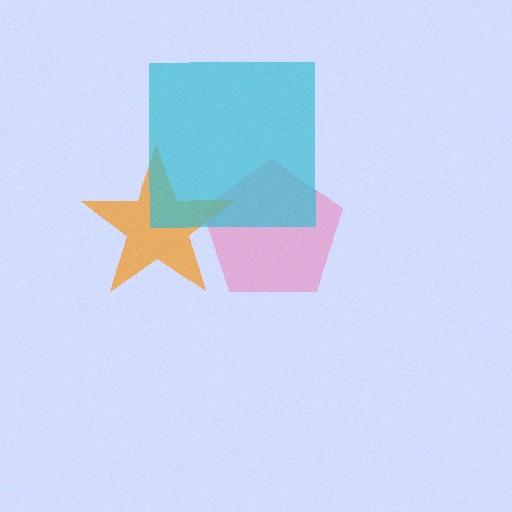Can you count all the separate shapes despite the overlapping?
Yes, there are 3 separate shapes.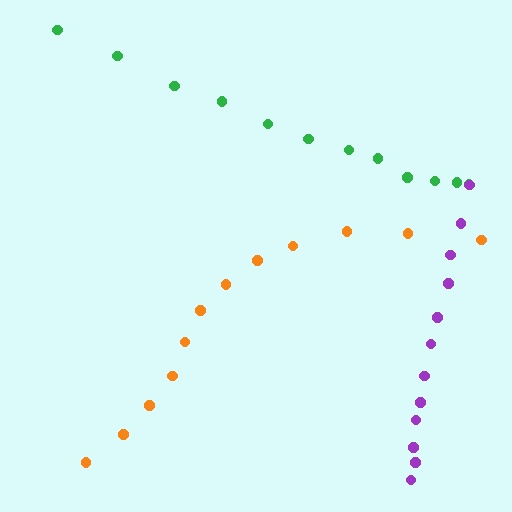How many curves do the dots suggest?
There are 3 distinct paths.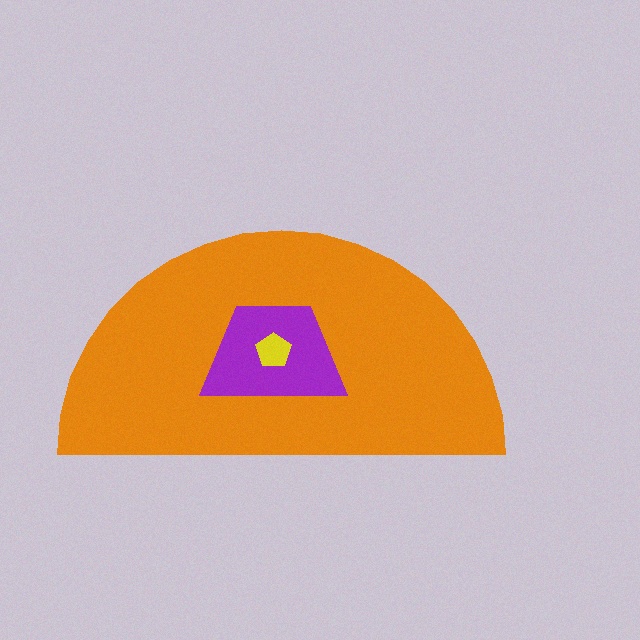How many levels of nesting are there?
3.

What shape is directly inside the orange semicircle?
The purple trapezoid.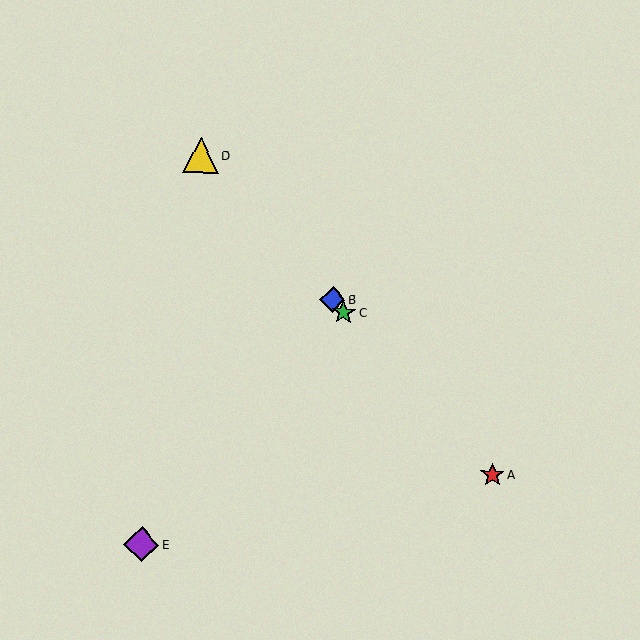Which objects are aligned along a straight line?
Objects A, B, C, D are aligned along a straight line.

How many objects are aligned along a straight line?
4 objects (A, B, C, D) are aligned along a straight line.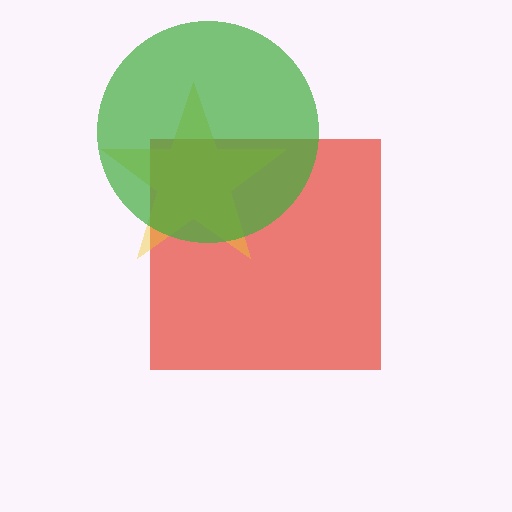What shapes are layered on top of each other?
The layered shapes are: a red square, a yellow star, a green circle.